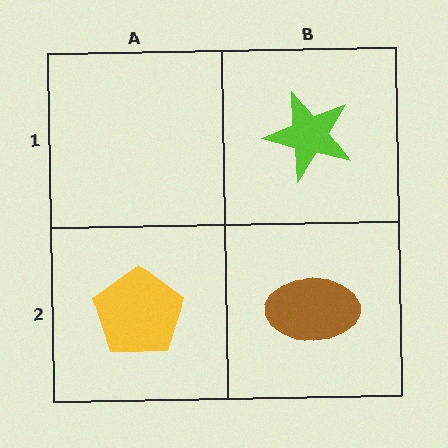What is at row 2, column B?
A brown ellipse.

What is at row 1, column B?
A lime star.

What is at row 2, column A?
A yellow pentagon.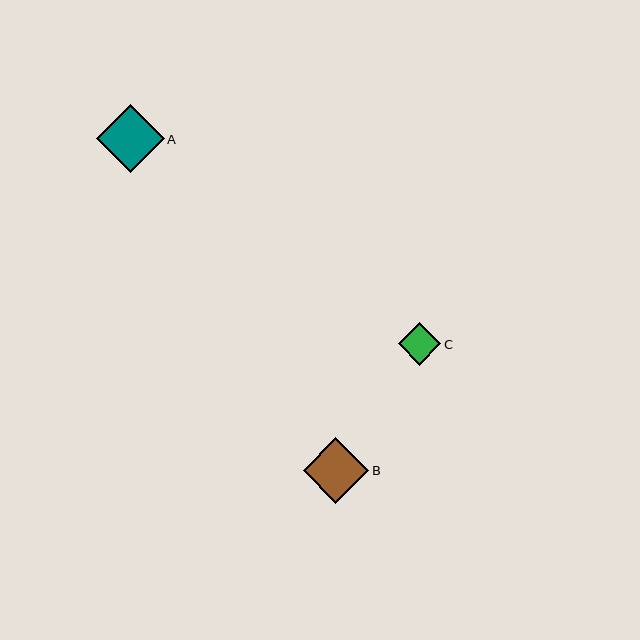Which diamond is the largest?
Diamond A is the largest with a size of approximately 67 pixels.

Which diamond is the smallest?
Diamond C is the smallest with a size of approximately 43 pixels.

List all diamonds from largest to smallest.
From largest to smallest: A, B, C.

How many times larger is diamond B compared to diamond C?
Diamond B is approximately 1.5 times the size of diamond C.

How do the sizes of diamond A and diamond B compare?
Diamond A and diamond B are approximately the same size.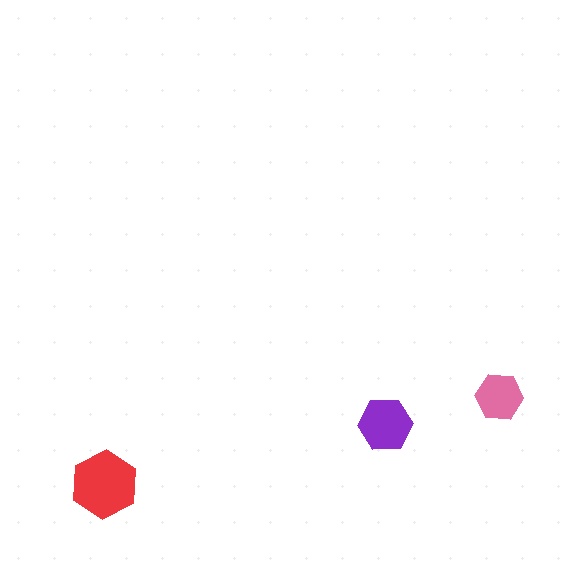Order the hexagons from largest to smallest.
the red one, the purple one, the pink one.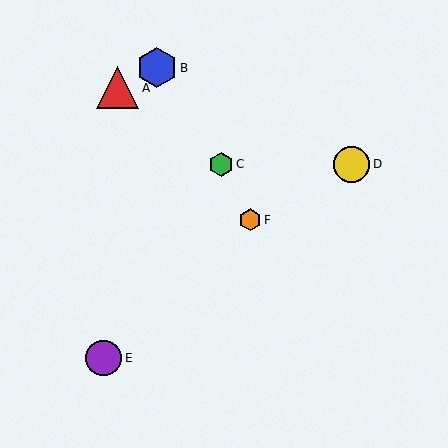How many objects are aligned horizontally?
2 objects (C, D) are aligned horizontally.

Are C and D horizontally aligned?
Yes, both are at y≈164.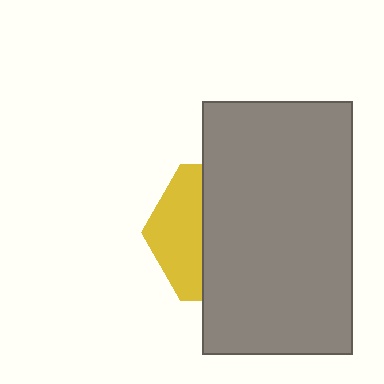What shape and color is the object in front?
The object in front is a gray rectangle.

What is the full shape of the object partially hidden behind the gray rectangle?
The partially hidden object is a yellow hexagon.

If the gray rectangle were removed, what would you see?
You would see the complete yellow hexagon.